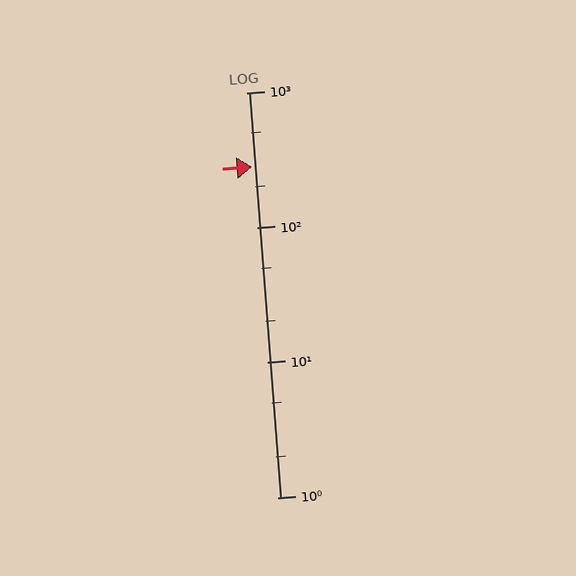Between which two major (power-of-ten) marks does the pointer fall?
The pointer is between 100 and 1000.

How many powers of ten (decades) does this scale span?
The scale spans 3 decades, from 1 to 1000.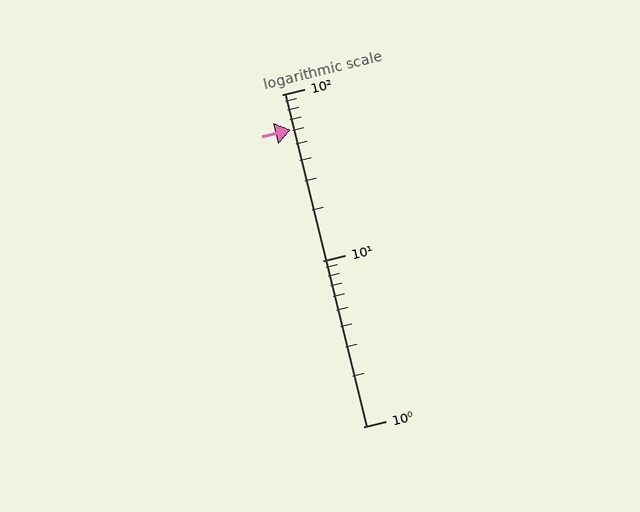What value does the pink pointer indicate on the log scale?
The pointer indicates approximately 61.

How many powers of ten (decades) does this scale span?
The scale spans 2 decades, from 1 to 100.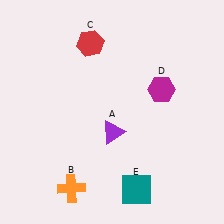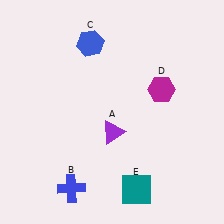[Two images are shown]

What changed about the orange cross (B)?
In Image 1, B is orange. In Image 2, it changed to blue.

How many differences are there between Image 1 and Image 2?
There are 2 differences between the two images.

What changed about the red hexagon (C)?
In Image 1, C is red. In Image 2, it changed to blue.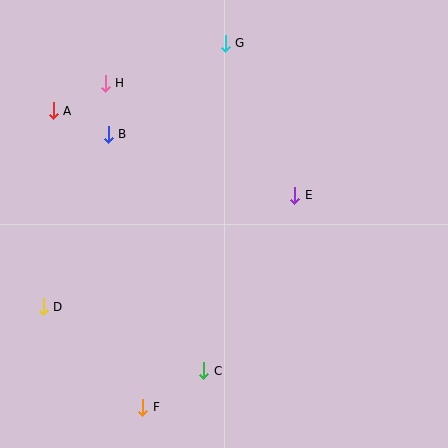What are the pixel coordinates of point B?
Point B is at (108, 134).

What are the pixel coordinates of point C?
Point C is at (204, 371).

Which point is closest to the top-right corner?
Point G is closest to the top-right corner.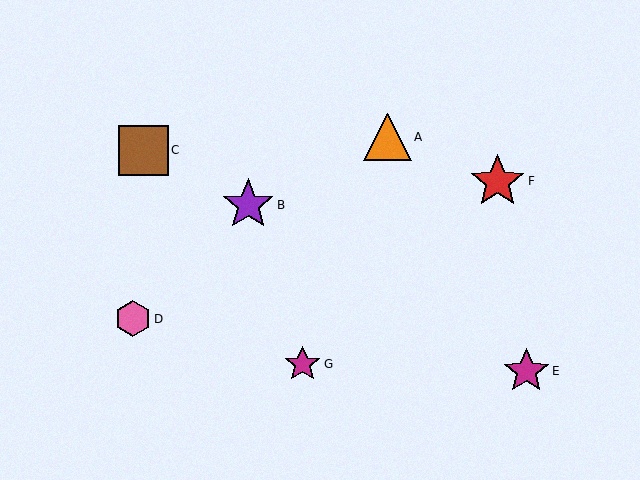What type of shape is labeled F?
Shape F is a red star.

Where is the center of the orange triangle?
The center of the orange triangle is at (388, 137).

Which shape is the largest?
The red star (labeled F) is the largest.